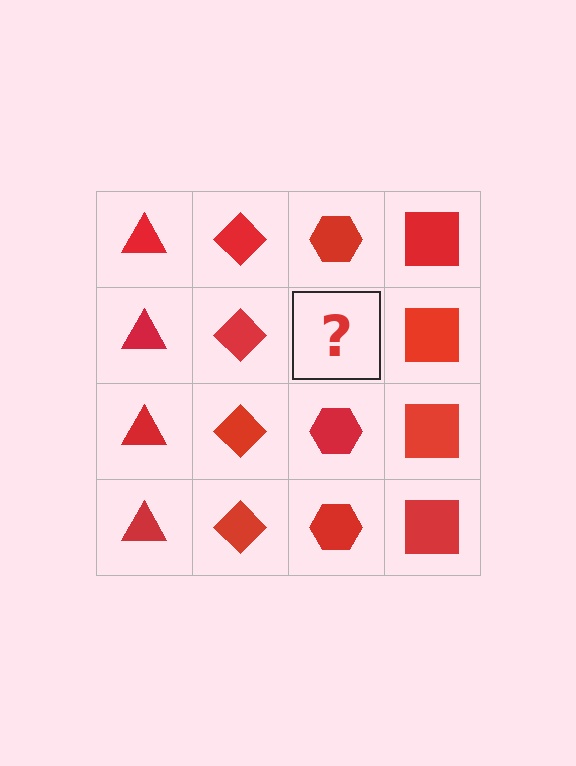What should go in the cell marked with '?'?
The missing cell should contain a red hexagon.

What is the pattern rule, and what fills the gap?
The rule is that each column has a consistent shape. The gap should be filled with a red hexagon.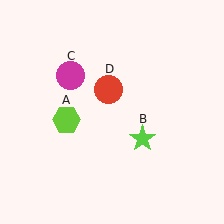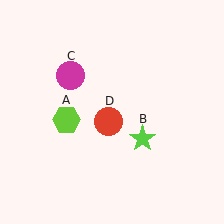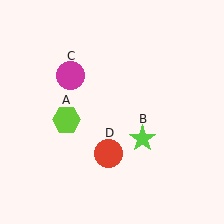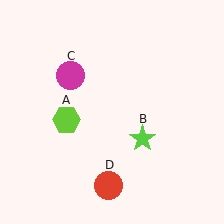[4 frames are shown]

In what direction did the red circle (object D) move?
The red circle (object D) moved down.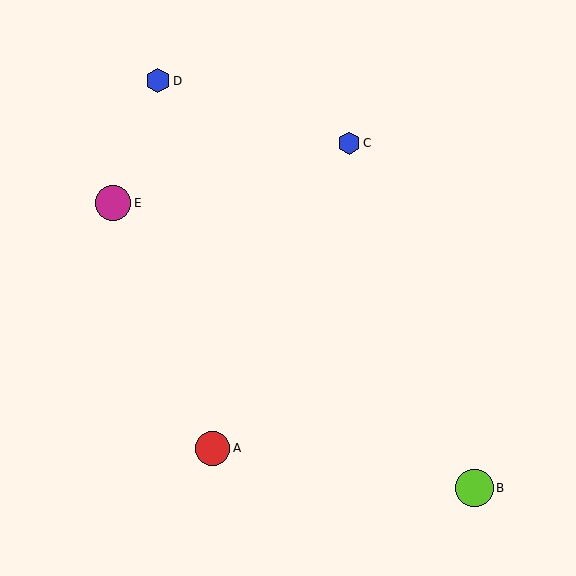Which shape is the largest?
The lime circle (labeled B) is the largest.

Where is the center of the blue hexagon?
The center of the blue hexagon is at (158, 81).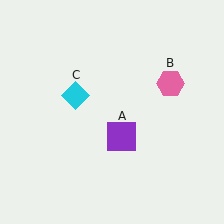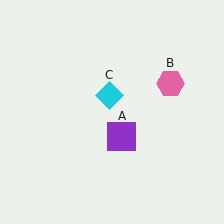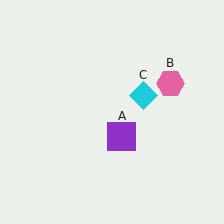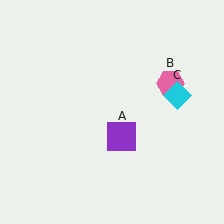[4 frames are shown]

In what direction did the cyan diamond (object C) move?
The cyan diamond (object C) moved right.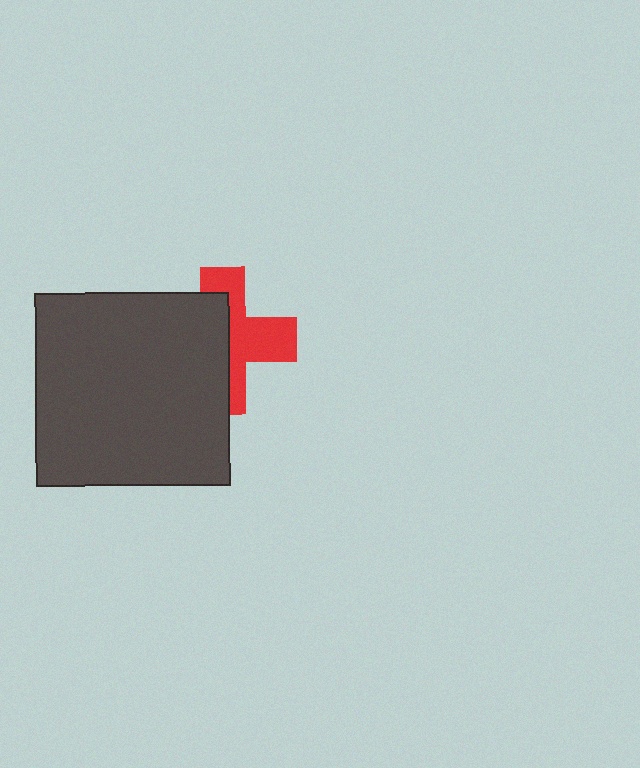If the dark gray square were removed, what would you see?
You would see the complete red cross.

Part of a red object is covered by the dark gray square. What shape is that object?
It is a cross.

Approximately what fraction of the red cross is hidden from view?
Roughly 51% of the red cross is hidden behind the dark gray square.